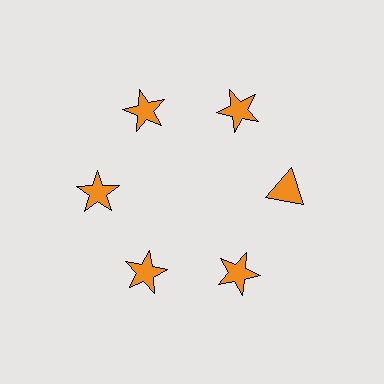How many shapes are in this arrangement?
There are 6 shapes arranged in a ring pattern.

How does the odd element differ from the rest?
It has a different shape: triangle instead of star.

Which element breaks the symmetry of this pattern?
The orange triangle at roughly the 3 o'clock position breaks the symmetry. All other shapes are orange stars.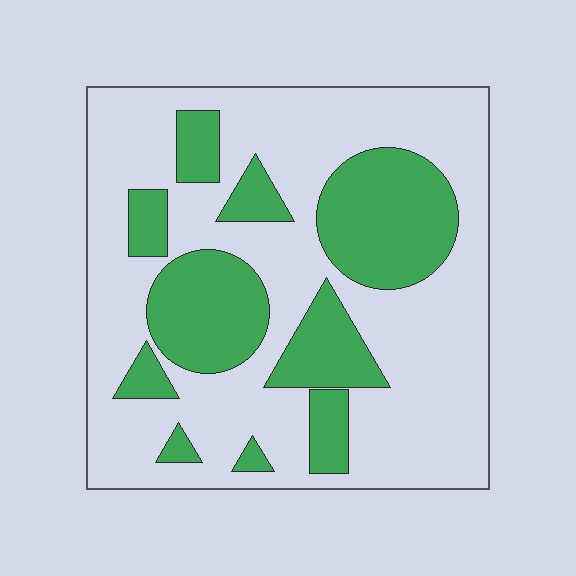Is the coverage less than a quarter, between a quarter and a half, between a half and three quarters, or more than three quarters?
Between a quarter and a half.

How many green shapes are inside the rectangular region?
10.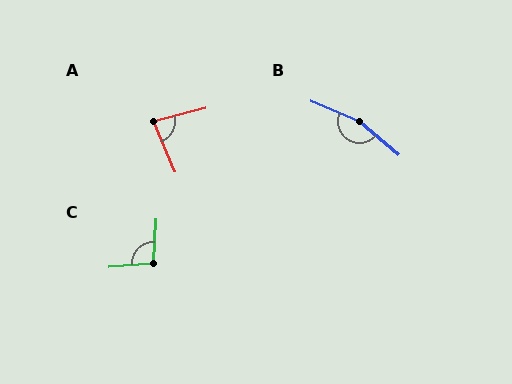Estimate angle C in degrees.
Approximately 97 degrees.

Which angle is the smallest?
A, at approximately 81 degrees.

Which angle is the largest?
B, at approximately 162 degrees.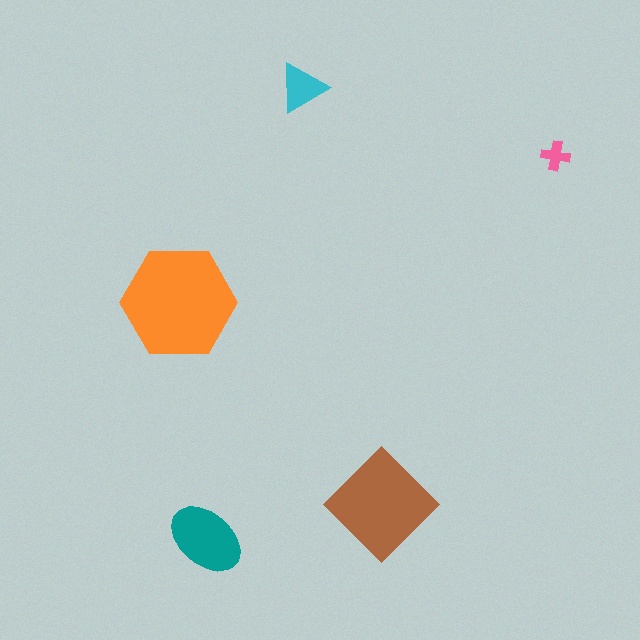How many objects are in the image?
There are 5 objects in the image.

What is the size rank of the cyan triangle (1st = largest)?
4th.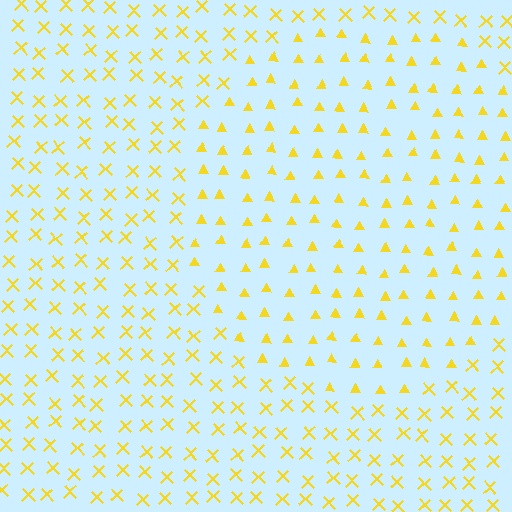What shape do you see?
I see a circle.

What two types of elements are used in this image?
The image uses triangles inside the circle region and X marks outside it.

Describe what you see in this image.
The image is filled with small yellow elements arranged in a uniform grid. A circle-shaped region contains triangles, while the surrounding area contains X marks. The boundary is defined purely by the change in element shape.